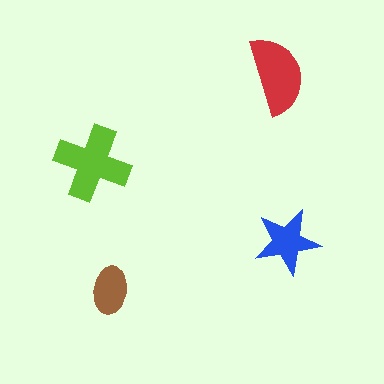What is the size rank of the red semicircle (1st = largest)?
2nd.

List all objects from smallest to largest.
The brown ellipse, the blue star, the red semicircle, the lime cross.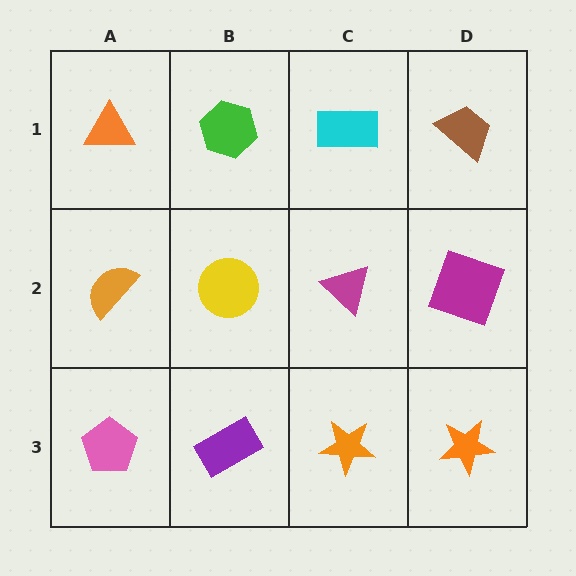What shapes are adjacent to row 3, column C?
A magenta triangle (row 2, column C), a purple rectangle (row 3, column B), an orange star (row 3, column D).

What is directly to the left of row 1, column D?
A cyan rectangle.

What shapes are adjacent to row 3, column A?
An orange semicircle (row 2, column A), a purple rectangle (row 3, column B).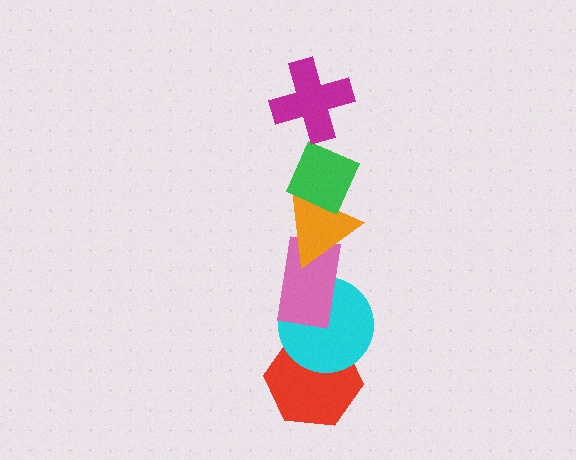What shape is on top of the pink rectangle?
The orange triangle is on top of the pink rectangle.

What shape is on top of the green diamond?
The magenta cross is on top of the green diamond.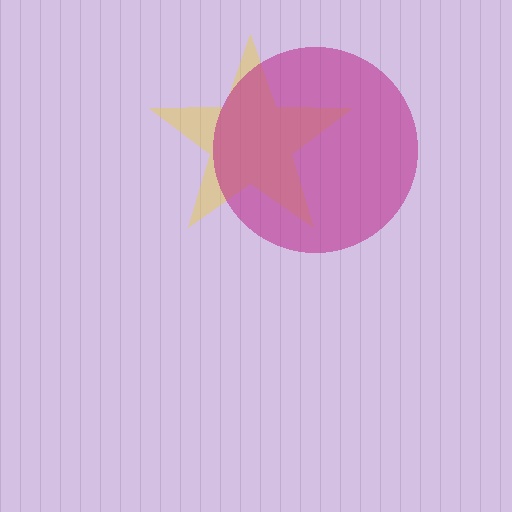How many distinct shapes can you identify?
There are 2 distinct shapes: a yellow star, a magenta circle.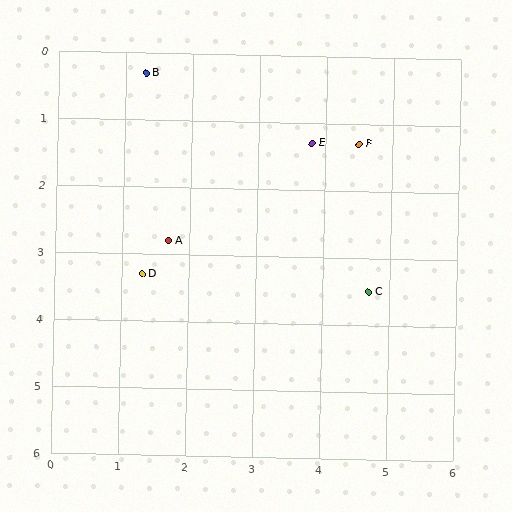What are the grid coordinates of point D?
Point D is at approximately (1.3, 3.3).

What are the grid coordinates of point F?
Point F is at approximately (4.5, 1.3).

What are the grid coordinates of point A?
Point A is at approximately (1.7, 2.8).